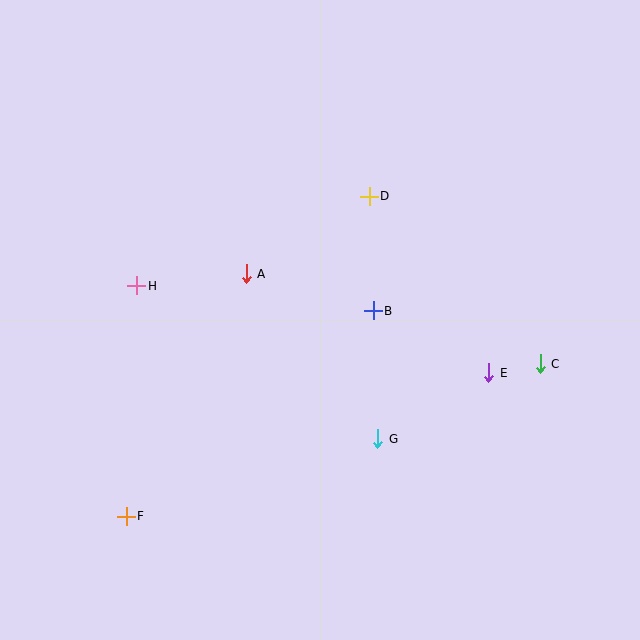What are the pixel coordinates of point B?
Point B is at (373, 311).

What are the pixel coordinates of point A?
Point A is at (246, 274).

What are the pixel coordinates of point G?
Point G is at (378, 439).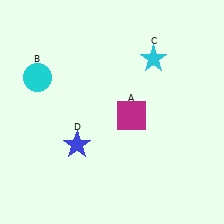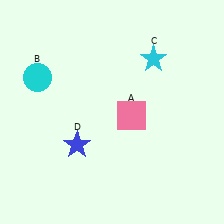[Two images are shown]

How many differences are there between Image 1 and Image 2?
There is 1 difference between the two images.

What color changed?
The square (A) changed from magenta in Image 1 to pink in Image 2.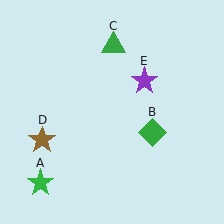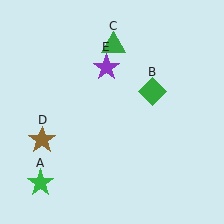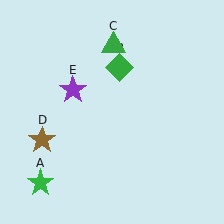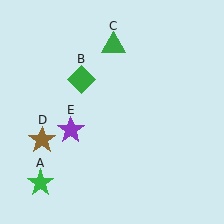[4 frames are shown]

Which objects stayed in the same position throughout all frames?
Green star (object A) and green triangle (object C) and brown star (object D) remained stationary.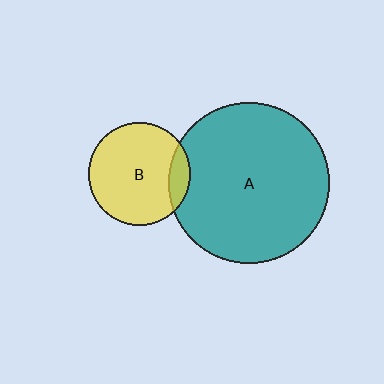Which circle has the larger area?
Circle A (teal).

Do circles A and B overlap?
Yes.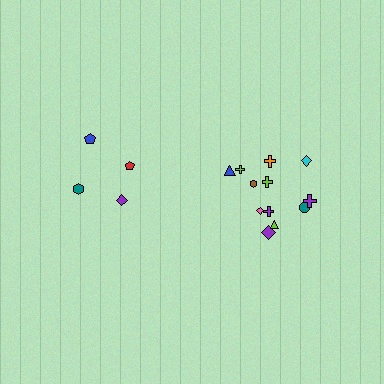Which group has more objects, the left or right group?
The right group.